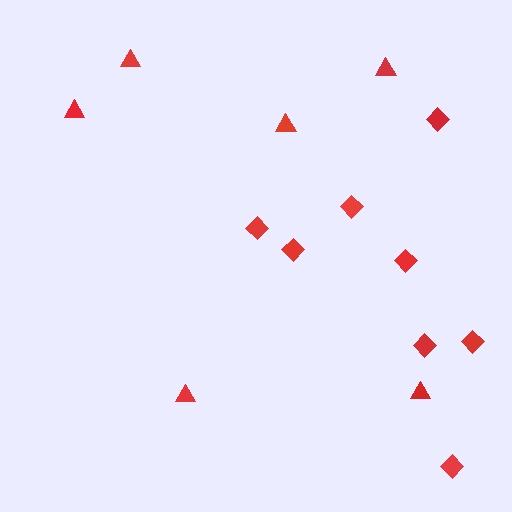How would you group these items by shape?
There are 2 groups: one group of diamonds (8) and one group of triangles (6).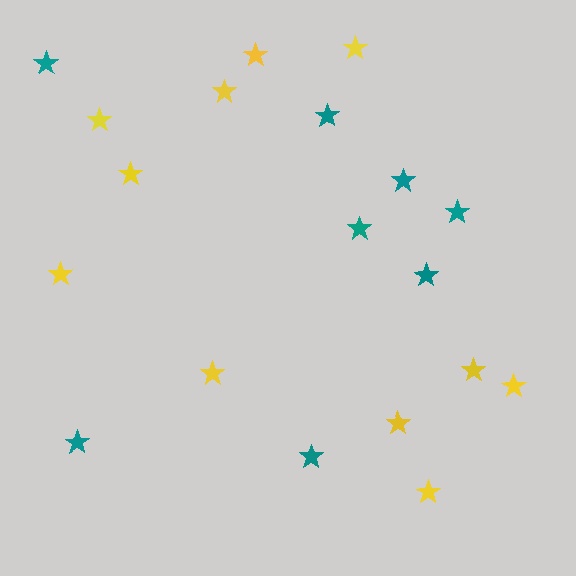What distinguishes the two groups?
There are 2 groups: one group of teal stars (8) and one group of yellow stars (11).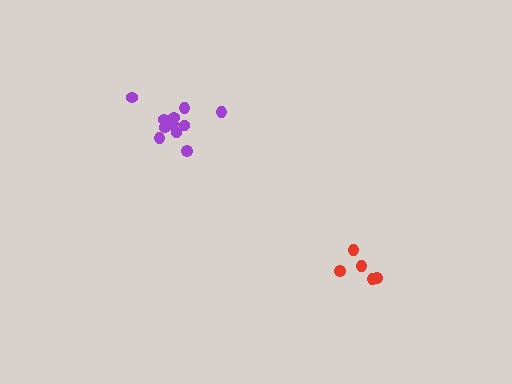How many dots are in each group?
Group 1: 5 dots, Group 2: 11 dots (16 total).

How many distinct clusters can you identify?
There are 2 distinct clusters.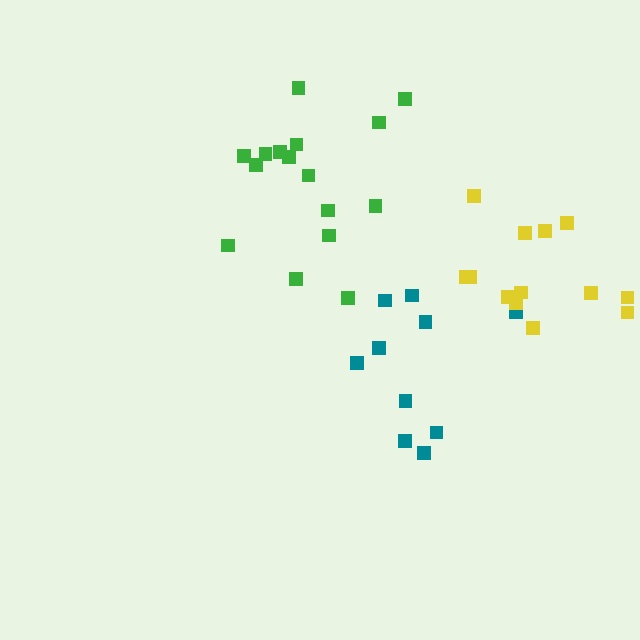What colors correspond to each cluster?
The clusters are colored: teal, green, yellow.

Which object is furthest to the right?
The yellow cluster is rightmost.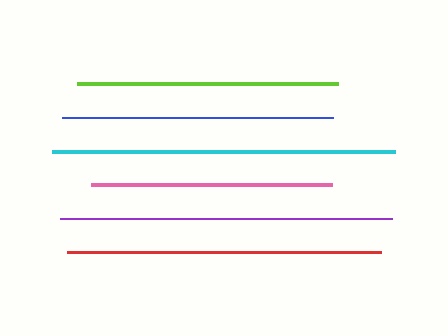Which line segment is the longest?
The cyan line is the longest at approximately 343 pixels.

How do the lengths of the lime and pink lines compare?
The lime and pink lines are approximately the same length.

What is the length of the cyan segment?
The cyan segment is approximately 343 pixels long.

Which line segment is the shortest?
The pink line is the shortest at approximately 241 pixels.